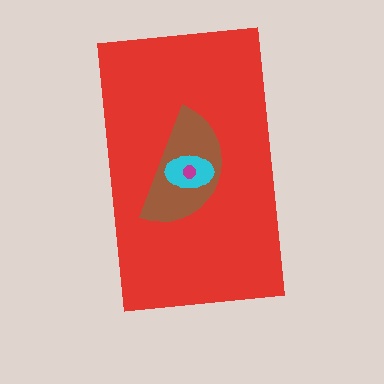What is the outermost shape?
The red rectangle.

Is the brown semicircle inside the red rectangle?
Yes.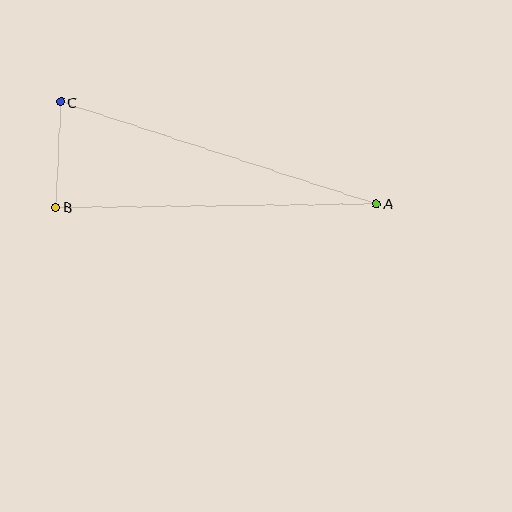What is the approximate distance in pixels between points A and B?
The distance between A and B is approximately 320 pixels.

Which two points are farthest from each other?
Points A and C are farthest from each other.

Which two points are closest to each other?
Points B and C are closest to each other.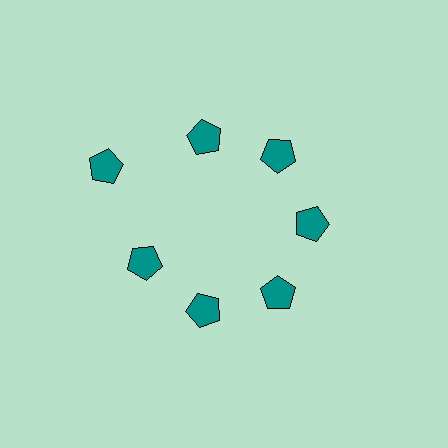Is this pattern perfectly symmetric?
No. The 7 teal pentagons are arranged in a ring, but one element near the 10 o'clock position is pushed outward from the center, breaking the 7-fold rotational symmetry.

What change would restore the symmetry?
The symmetry would be restored by moving it inward, back onto the ring so that all 7 pentagons sit at equal angles and equal distance from the center.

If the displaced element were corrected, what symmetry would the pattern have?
It would have 7-fold rotational symmetry — the pattern would map onto itself every 51 degrees.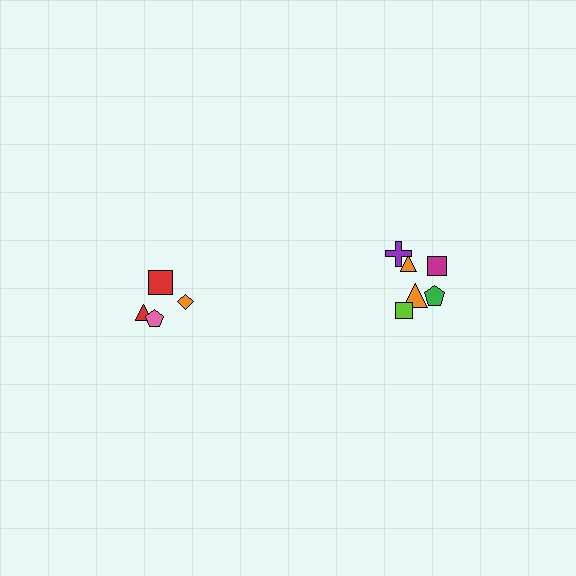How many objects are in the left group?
There are 4 objects.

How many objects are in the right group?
There are 6 objects.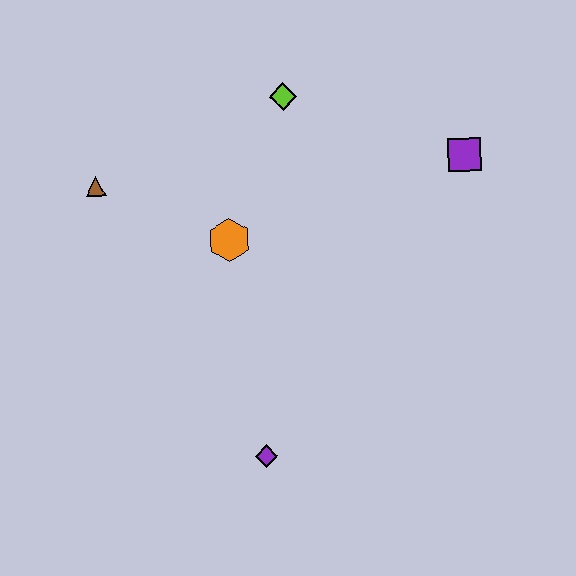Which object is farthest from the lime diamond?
The purple diamond is farthest from the lime diamond.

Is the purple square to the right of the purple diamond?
Yes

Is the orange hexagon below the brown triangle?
Yes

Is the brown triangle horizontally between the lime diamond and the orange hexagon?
No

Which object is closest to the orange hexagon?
The brown triangle is closest to the orange hexagon.